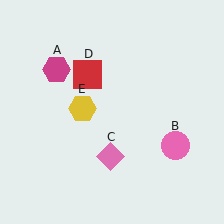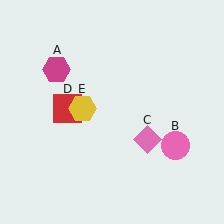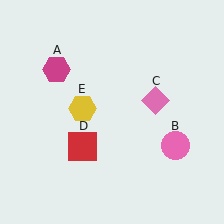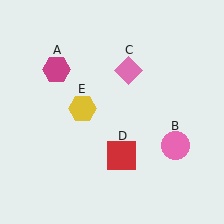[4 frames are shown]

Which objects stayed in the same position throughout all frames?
Magenta hexagon (object A) and pink circle (object B) and yellow hexagon (object E) remained stationary.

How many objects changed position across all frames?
2 objects changed position: pink diamond (object C), red square (object D).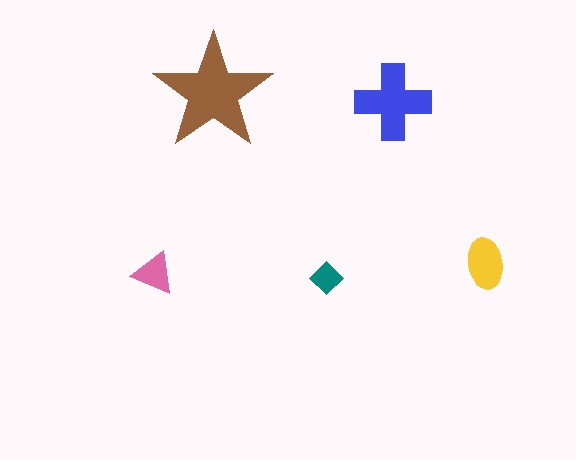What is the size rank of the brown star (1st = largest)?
1st.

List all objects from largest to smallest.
The brown star, the blue cross, the yellow ellipse, the pink triangle, the teal diamond.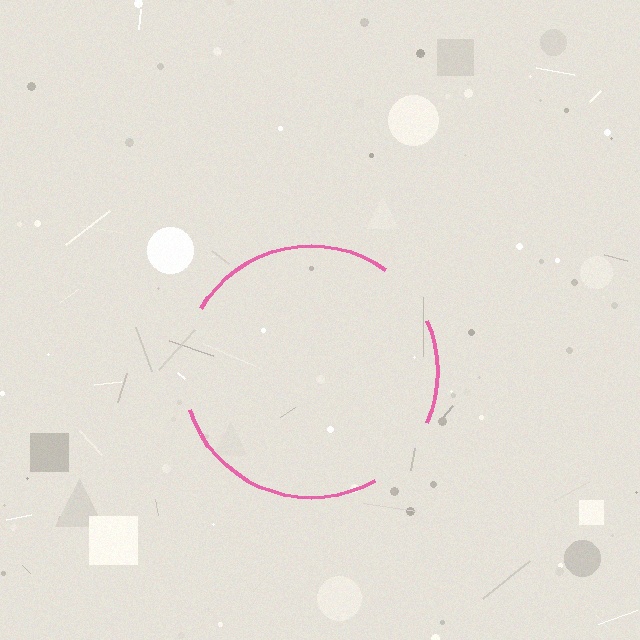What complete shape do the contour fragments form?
The contour fragments form a circle.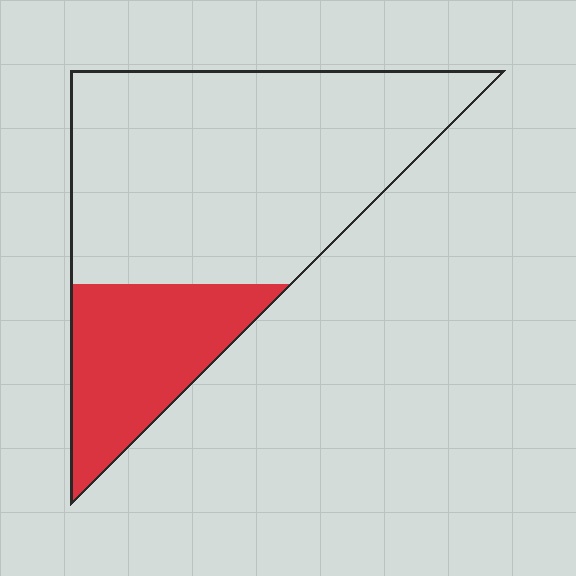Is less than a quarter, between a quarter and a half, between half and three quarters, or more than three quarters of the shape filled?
Between a quarter and a half.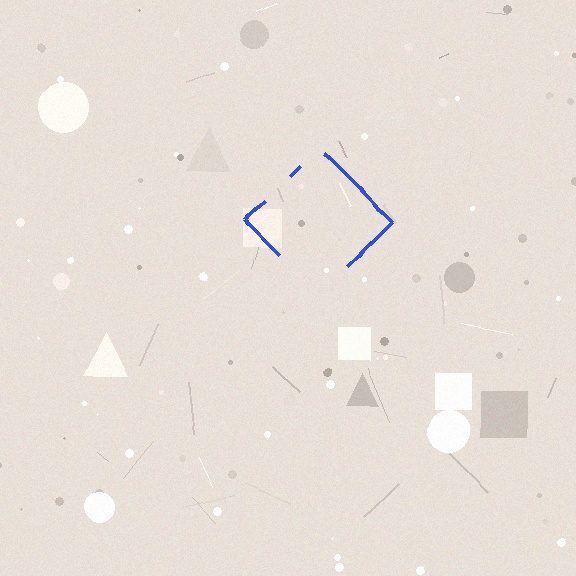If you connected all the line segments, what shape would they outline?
They would outline a diamond.